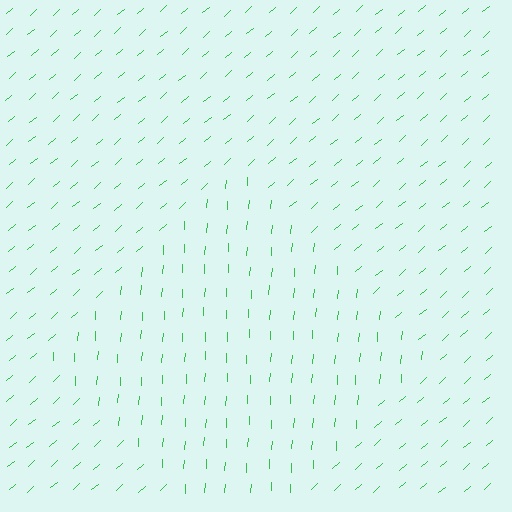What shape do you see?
I see a diamond.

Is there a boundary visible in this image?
Yes, there is a texture boundary formed by a change in line orientation.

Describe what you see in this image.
The image is filled with small green line segments. A diamond region in the image has lines oriented differently from the surrounding lines, creating a visible texture boundary.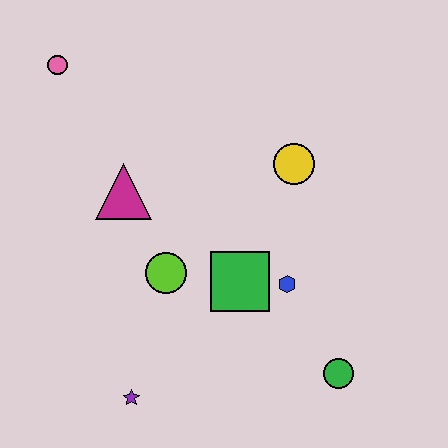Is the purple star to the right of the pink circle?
Yes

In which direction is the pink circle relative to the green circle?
The pink circle is above the green circle.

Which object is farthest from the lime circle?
The pink circle is farthest from the lime circle.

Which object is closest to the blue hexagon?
The green square is closest to the blue hexagon.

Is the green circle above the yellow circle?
No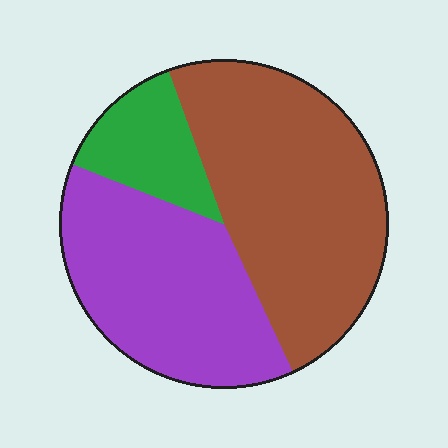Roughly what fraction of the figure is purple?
Purple covers 38% of the figure.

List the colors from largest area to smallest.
From largest to smallest: brown, purple, green.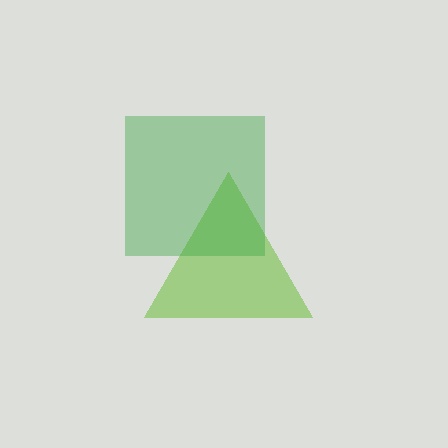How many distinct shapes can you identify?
There are 2 distinct shapes: a lime triangle, a green square.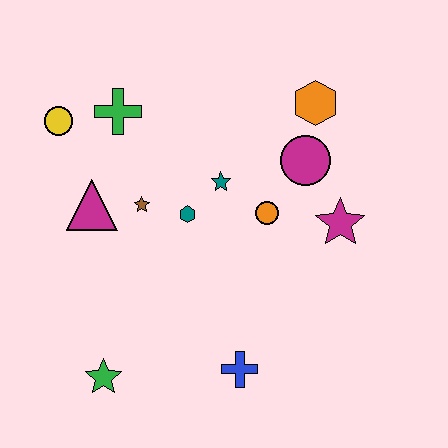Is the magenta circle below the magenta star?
No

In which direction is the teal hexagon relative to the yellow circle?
The teal hexagon is to the right of the yellow circle.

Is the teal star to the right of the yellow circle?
Yes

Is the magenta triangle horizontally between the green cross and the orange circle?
No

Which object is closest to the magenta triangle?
The brown star is closest to the magenta triangle.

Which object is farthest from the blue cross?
The yellow circle is farthest from the blue cross.